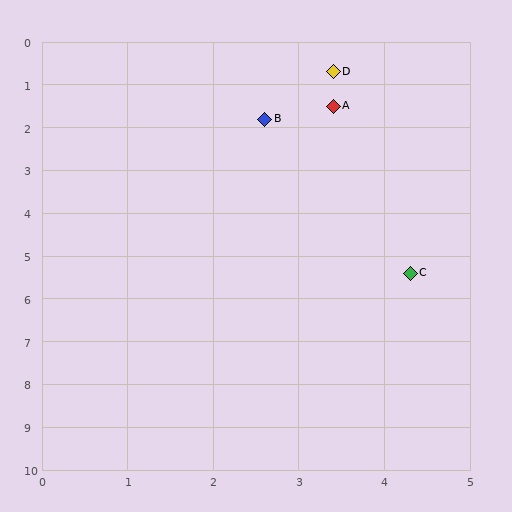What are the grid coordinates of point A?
Point A is at approximately (3.4, 1.5).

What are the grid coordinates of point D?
Point D is at approximately (3.4, 0.7).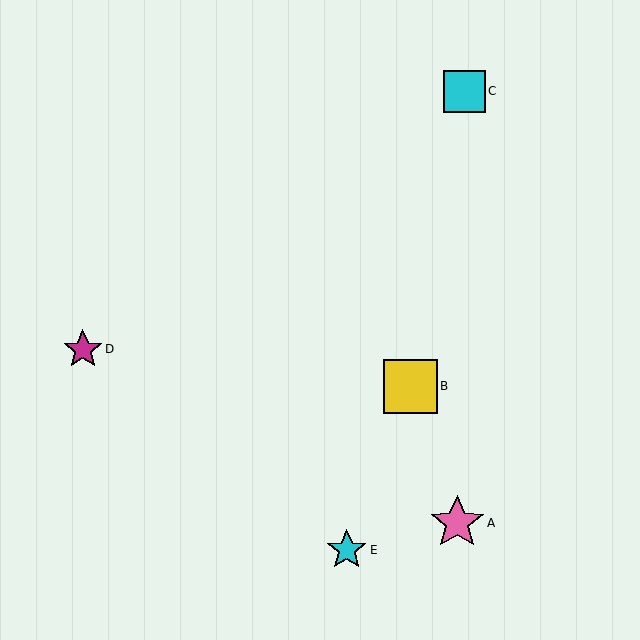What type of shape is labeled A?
Shape A is a pink star.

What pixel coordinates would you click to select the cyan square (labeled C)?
Click at (464, 91) to select the cyan square C.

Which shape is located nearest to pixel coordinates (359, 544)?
The cyan star (labeled E) at (347, 550) is nearest to that location.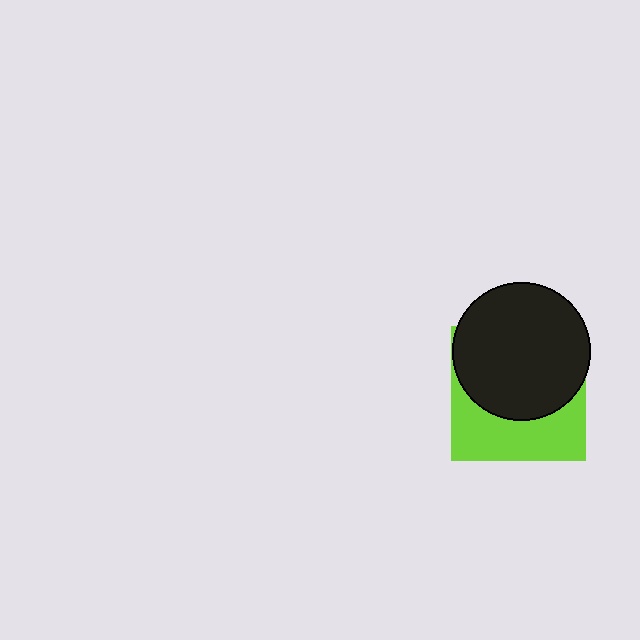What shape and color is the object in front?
The object in front is a black circle.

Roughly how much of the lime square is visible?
A small part of it is visible (roughly 40%).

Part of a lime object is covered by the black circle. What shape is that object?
It is a square.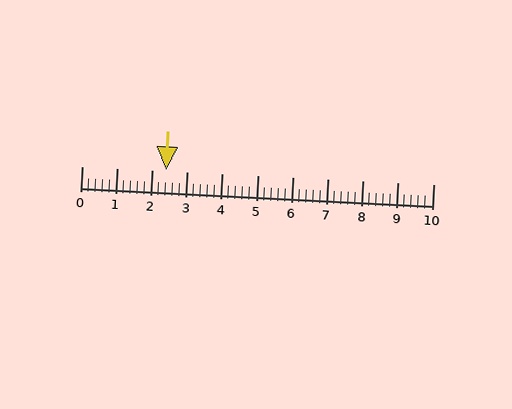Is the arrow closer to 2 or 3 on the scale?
The arrow is closer to 2.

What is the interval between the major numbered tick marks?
The major tick marks are spaced 1 units apart.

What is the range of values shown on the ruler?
The ruler shows values from 0 to 10.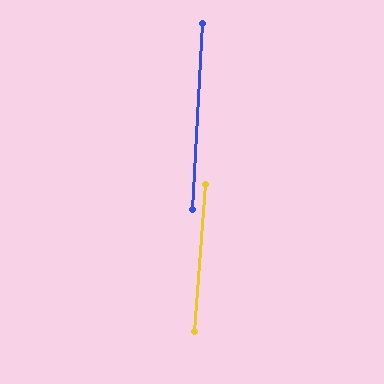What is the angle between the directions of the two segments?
Approximately 1 degree.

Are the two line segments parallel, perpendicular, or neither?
Parallel — their directions differ by only 1.2°.